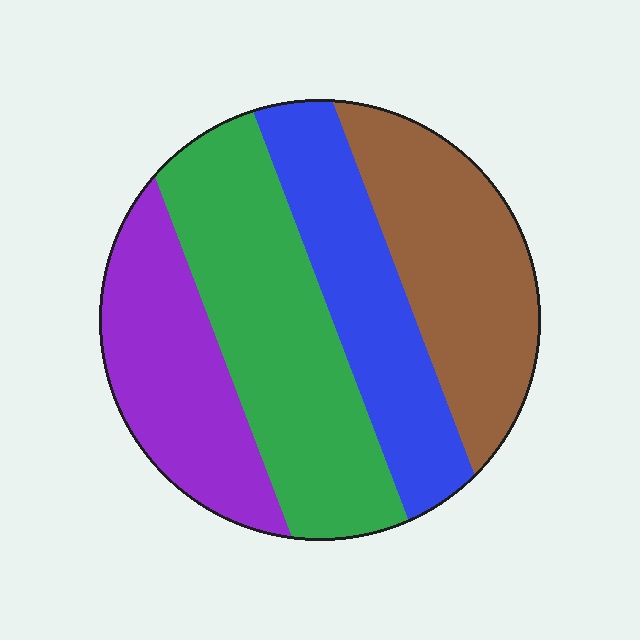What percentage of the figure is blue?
Blue takes up about one fifth (1/5) of the figure.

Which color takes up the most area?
Green, at roughly 30%.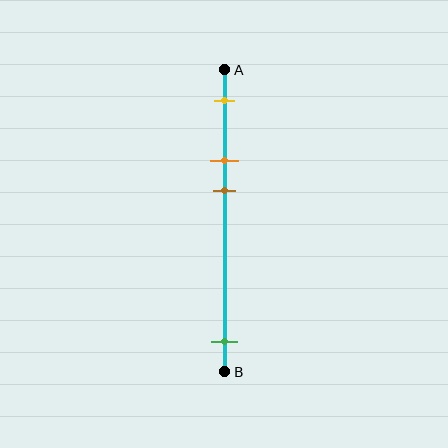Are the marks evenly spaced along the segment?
No, the marks are not evenly spaced.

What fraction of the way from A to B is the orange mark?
The orange mark is approximately 30% (0.3) of the way from A to B.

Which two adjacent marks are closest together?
The orange and brown marks are the closest adjacent pair.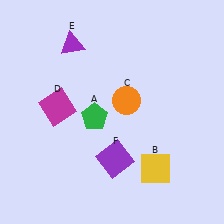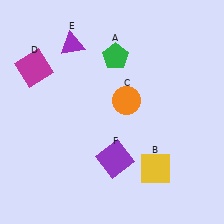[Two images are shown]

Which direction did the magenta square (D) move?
The magenta square (D) moved up.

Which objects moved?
The objects that moved are: the green pentagon (A), the magenta square (D).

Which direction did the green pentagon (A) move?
The green pentagon (A) moved up.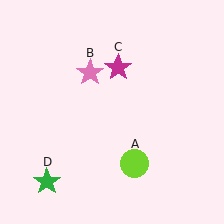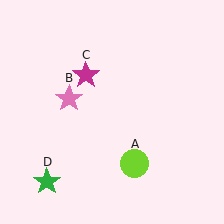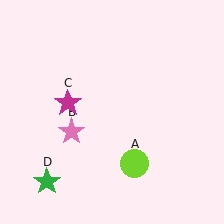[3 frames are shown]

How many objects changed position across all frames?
2 objects changed position: pink star (object B), magenta star (object C).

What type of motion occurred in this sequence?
The pink star (object B), magenta star (object C) rotated counterclockwise around the center of the scene.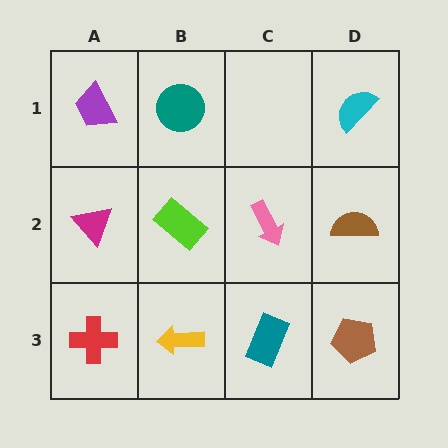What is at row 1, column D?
A cyan semicircle.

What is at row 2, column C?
A pink arrow.